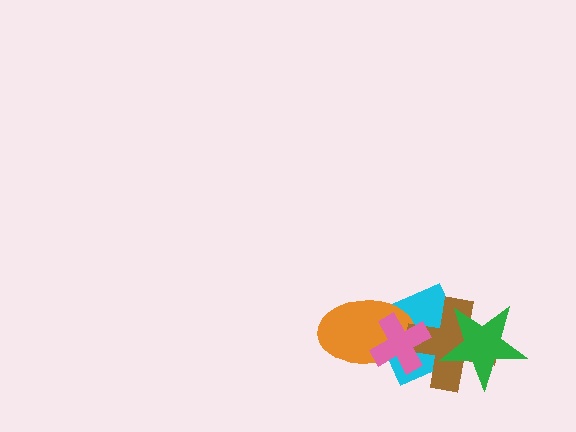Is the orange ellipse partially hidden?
Yes, it is partially covered by another shape.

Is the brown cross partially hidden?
Yes, it is partially covered by another shape.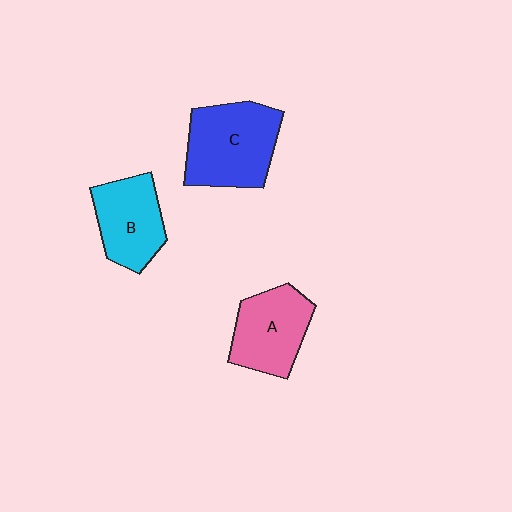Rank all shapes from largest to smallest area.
From largest to smallest: C (blue), A (pink), B (cyan).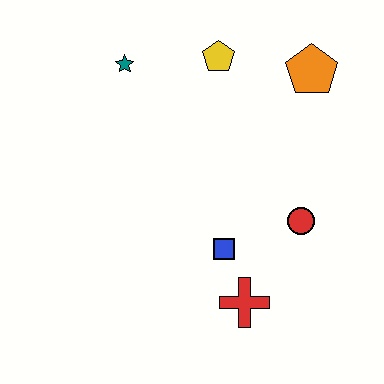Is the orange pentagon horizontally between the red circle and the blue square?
No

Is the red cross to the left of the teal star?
No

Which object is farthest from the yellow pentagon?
The red cross is farthest from the yellow pentagon.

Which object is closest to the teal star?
The yellow pentagon is closest to the teal star.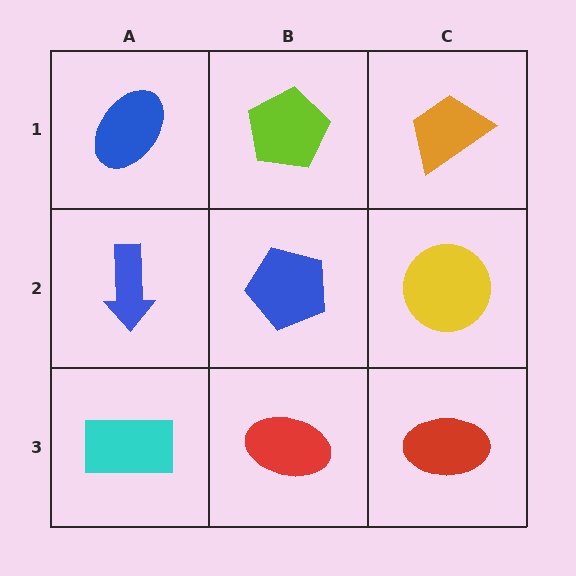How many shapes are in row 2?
3 shapes.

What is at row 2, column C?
A yellow circle.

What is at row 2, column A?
A blue arrow.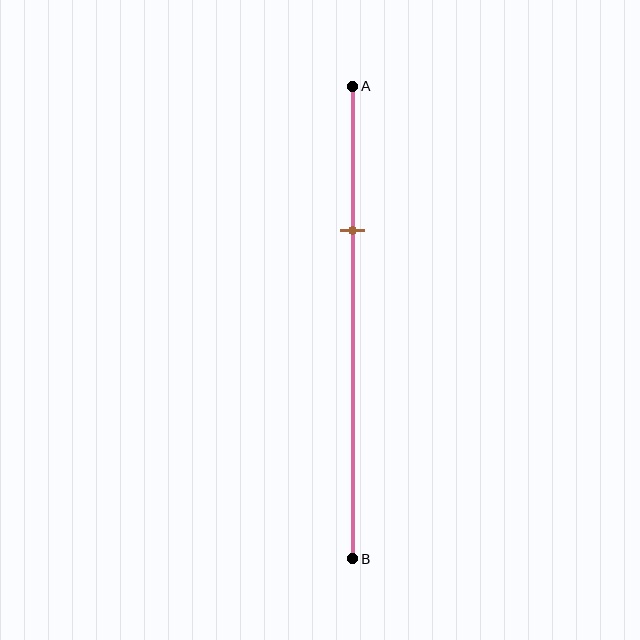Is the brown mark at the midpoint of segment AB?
No, the mark is at about 30% from A, not at the 50% midpoint.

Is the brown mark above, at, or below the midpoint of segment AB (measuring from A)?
The brown mark is above the midpoint of segment AB.